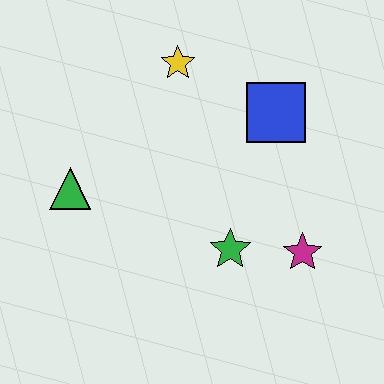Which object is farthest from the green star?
The yellow star is farthest from the green star.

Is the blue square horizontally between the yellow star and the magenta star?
Yes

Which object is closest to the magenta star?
The green star is closest to the magenta star.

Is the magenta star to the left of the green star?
No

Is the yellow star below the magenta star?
No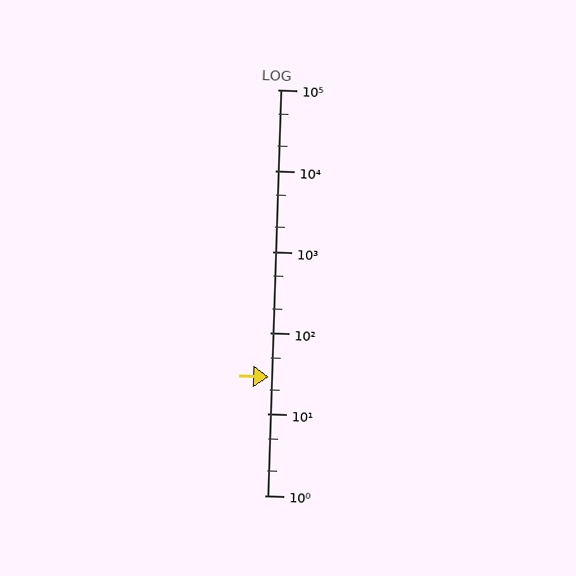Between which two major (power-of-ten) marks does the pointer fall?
The pointer is between 10 and 100.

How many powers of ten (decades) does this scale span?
The scale spans 5 decades, from 1 to 100000.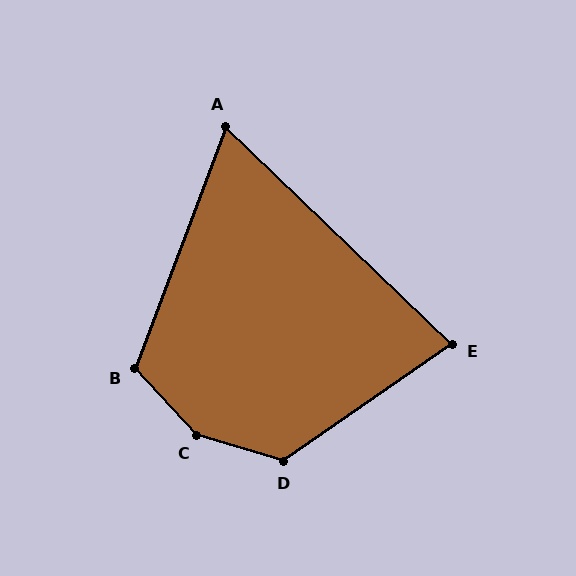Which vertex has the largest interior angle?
C, at approximately 150 degrees.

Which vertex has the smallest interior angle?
A, at approximately 67 degrees.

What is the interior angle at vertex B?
Approximately 117 degrees (obtuse).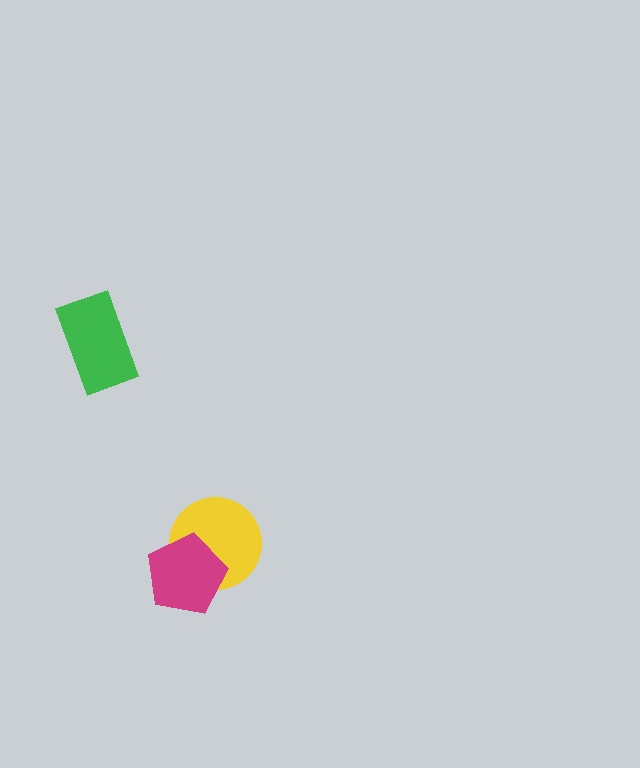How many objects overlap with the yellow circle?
1 object overlaps with the yellow circle.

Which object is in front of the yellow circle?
The magenta pentagon is in front of the yellow circle.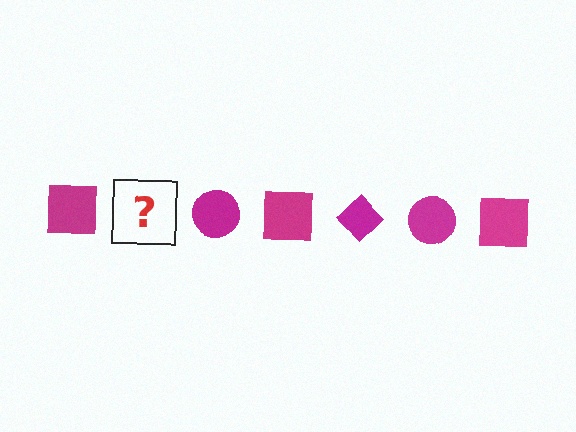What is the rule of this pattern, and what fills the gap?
The rule is that the pattern cycles through square, diamond, circle shapes in magenta. The gap should be filled with a magenta diamond.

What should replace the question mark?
The question mark should be replaced with a magenta diamond.